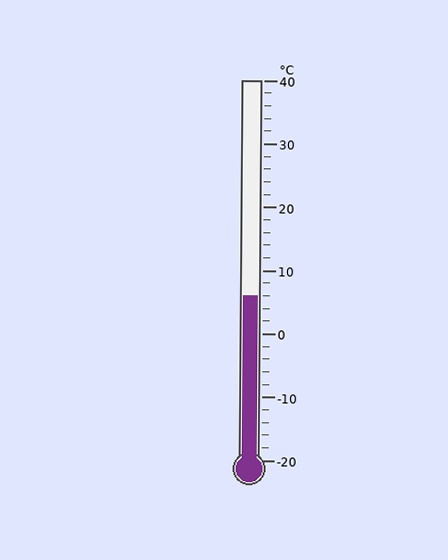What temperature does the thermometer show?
The thermometer shows approximately 6°C.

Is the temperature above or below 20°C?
The temperature is below 20°C.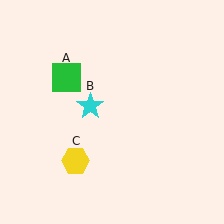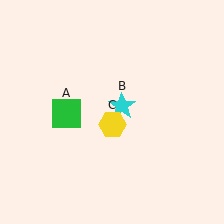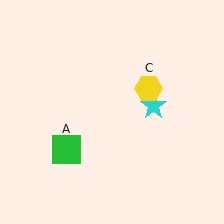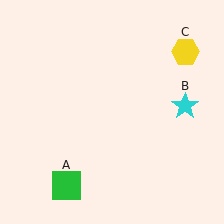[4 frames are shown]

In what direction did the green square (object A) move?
The green square (object A) moved down.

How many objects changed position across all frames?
3 objects changed position: green square (object A), cyan star (object B), yellow hexagon (object C).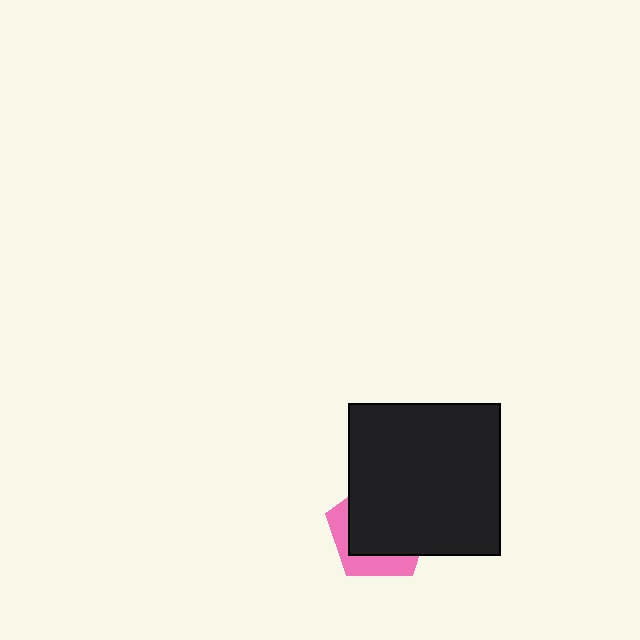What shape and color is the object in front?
The object in front is a black square.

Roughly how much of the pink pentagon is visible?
A small part of it is visible (roughly 31%).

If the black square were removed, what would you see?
You would see the complete pink pentagon.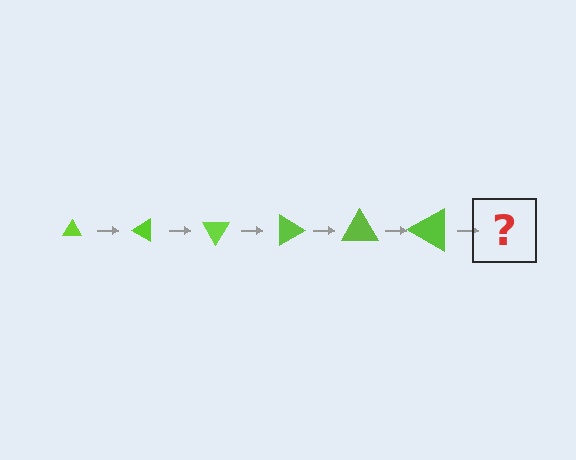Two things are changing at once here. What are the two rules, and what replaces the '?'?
The two rules are that the triangle grows larger each step and it rotates 30 degrees each step. The '?' should be a triangle, larger than the previous one and rotated 180 degrees from the start.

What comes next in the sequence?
The next element should be a triangle, larger than the previous one and rotated 180 degrees from the start.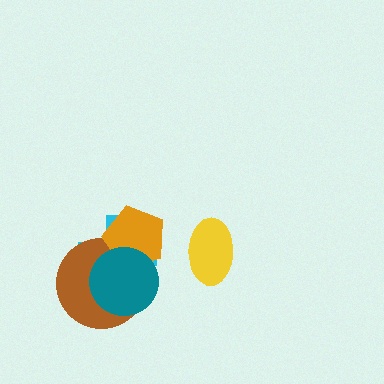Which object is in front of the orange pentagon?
The teal circle is in front of the orange pentagon.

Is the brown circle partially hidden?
Yes, it is partially covered by another shape.